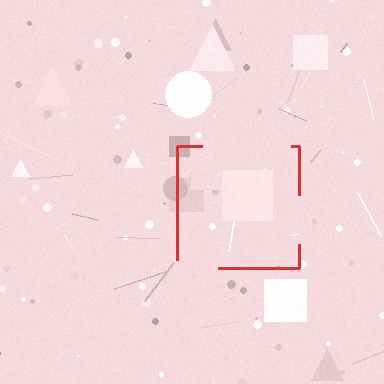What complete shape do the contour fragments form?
The contour fragments form a square.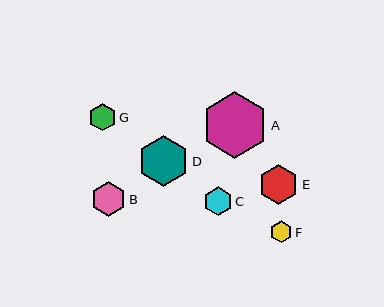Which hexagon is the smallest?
Hexagon F is the smallest with a size of approximately 22 pixels.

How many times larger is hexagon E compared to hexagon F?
Hexagon E is approximately 1.8 times the size of hexagon F.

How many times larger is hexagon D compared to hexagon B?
Hexagon D is approximately 1.5 times the size of hexagon B.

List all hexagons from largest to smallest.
From largest to smallest: A, D, E, B, C, G, F.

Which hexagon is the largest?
Hexagon A is the largest with a size of approximately 67 pixels.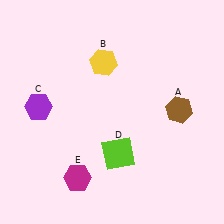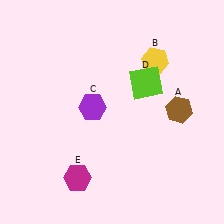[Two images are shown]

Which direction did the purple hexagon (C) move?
The purple hexagon (C) moved right.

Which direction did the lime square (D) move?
The lime square (D) moved up.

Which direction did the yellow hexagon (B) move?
The yellow hexagon (B) moved right.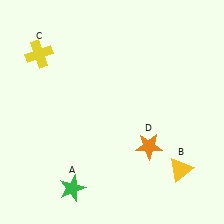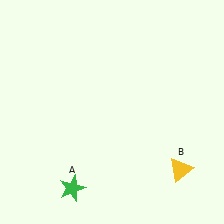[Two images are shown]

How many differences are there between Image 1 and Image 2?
There are 2 differences between the two images.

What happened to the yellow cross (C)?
The yellow cross (C) was removed in Image 2. It was in the top-left area of Image 1.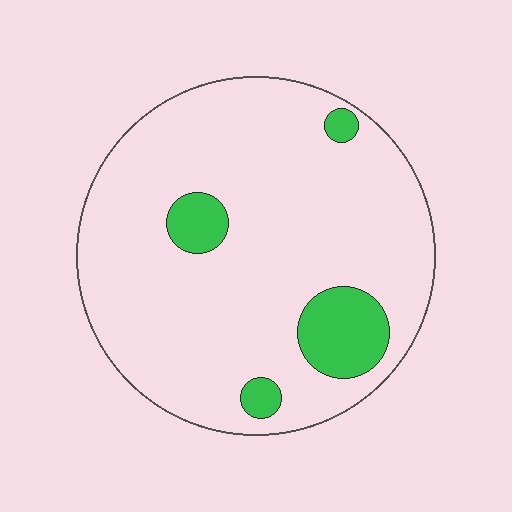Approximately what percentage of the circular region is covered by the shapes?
Approximately 10%.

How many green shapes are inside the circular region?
4.